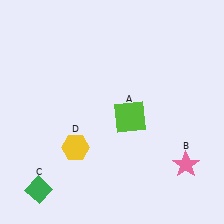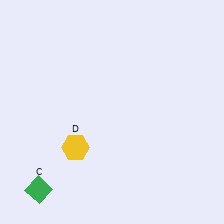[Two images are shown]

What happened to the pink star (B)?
The pink star (B) was removed in Image 2. It was in the bottom-right area of Image 1.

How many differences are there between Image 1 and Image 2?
There are 2 differences between the two images.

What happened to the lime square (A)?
The lime square (A) was removed in Image 2. It was in the bottom-right area of Image 1.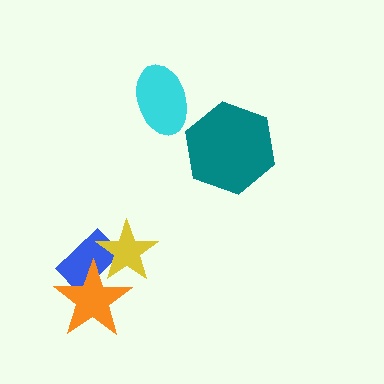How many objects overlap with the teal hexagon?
0 objects overlap with the teal hexagon.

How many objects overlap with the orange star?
2 objects overlap with the orange star.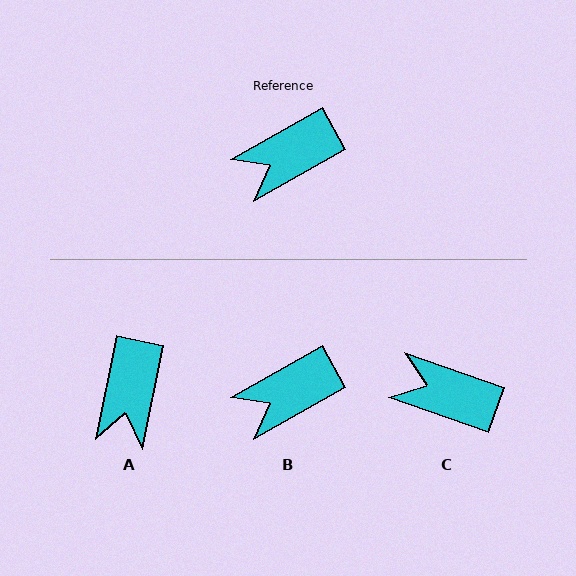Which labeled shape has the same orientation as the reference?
B.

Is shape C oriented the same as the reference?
No, it is off by about 48 degrees.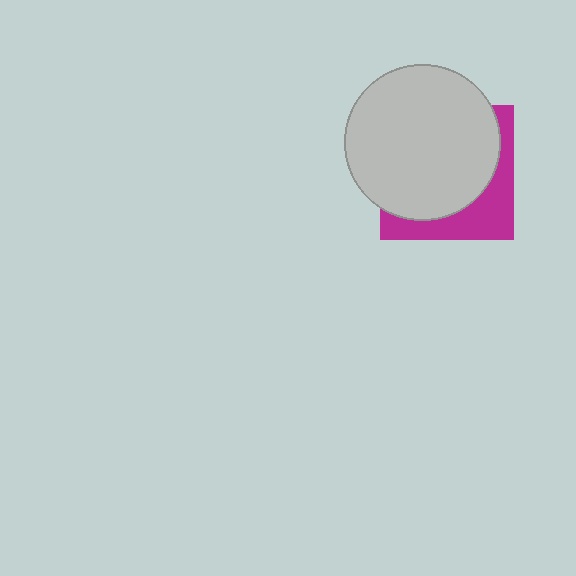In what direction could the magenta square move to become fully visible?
The magenta square could move toward the lower-right. That would shift it out from behind the light gray circle entirely.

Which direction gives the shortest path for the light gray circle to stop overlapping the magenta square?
Moving toward the upper-left gives the shortest separation.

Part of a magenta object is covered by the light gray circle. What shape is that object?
It is a square.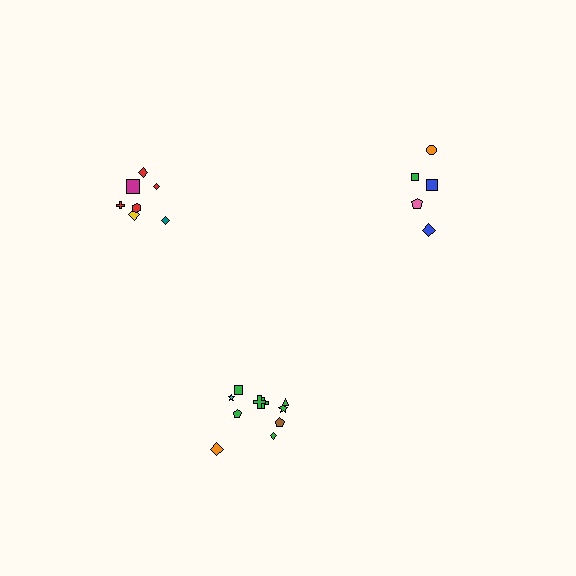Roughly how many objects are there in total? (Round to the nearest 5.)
Roughly 20 objects in total.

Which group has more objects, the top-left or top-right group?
The top-left group.